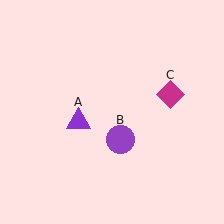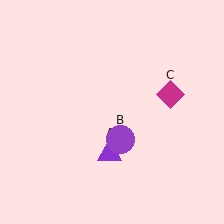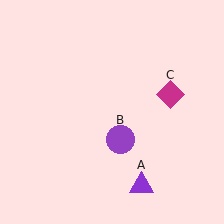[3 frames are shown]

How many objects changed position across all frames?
1 object changed position: purple triangle (object A).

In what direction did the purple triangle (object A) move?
The purple triangle (object A) moved down and to the right.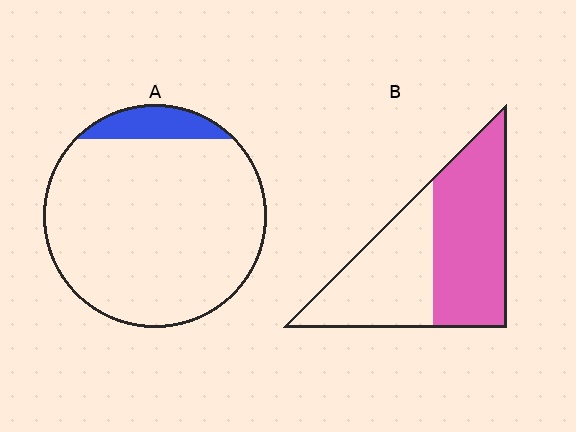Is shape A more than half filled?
No.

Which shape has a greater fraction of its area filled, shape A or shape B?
Shape B.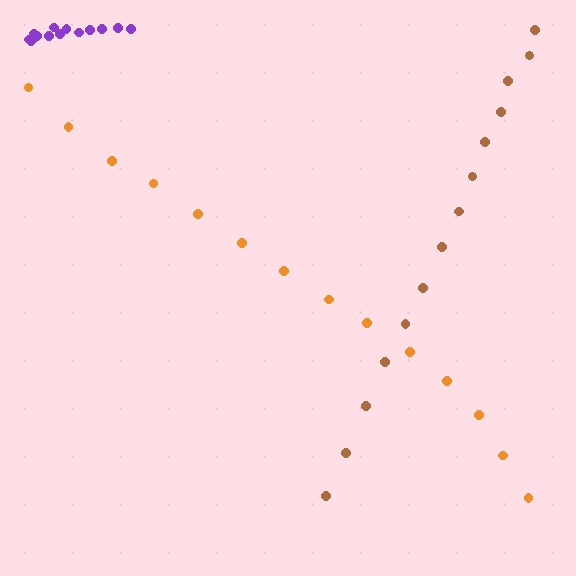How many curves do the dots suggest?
There are 3 distinct paths.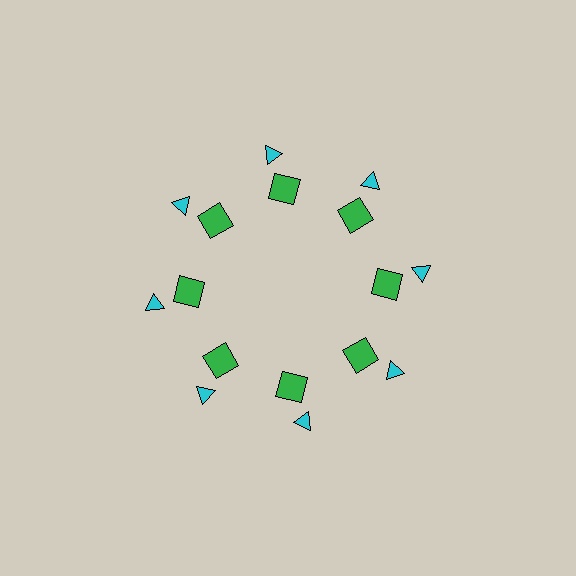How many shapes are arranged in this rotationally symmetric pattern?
There are 16 shapes, arranged in 8 groups of 2.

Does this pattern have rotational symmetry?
Yes, this pattern has 8-fold rotational symmetry. It looks the same after rotating 45 degrees around the center.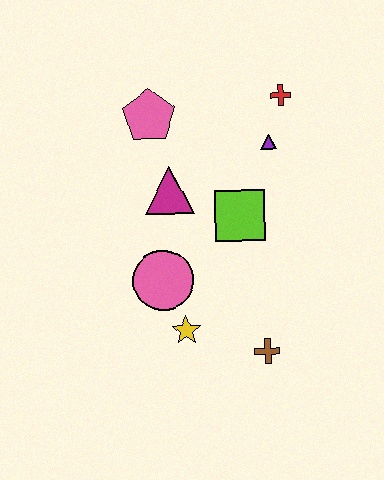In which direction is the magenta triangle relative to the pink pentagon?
The magenta triangle is below the pink pentagon.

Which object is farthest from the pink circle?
The red cross is farthest from the pink circle.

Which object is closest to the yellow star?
The pink circle is closest to the yellow star.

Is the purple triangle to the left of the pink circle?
No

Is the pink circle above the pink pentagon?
No